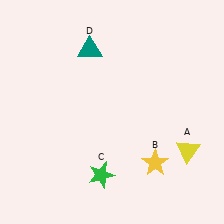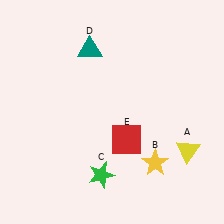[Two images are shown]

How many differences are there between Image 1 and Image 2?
There is 1 difference between the two images.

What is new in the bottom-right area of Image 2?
A red square (E) was added in the bottom-right area of Image 2.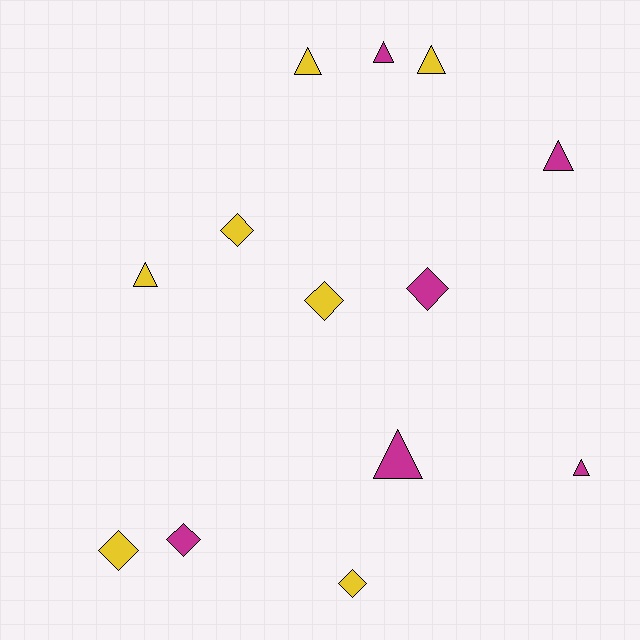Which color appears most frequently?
Yellow, with 7 objects.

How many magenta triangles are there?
There are 4 magenta triangles.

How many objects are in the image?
There are 13 objects.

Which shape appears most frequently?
Triangle, with 7 objects.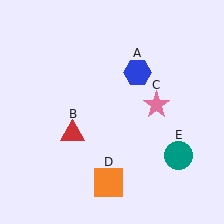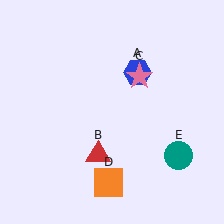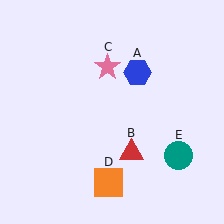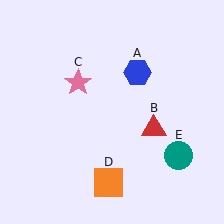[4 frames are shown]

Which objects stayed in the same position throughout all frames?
Blue hexagon (object A) and orange square (object D) and teal circle (object E) remained stationary.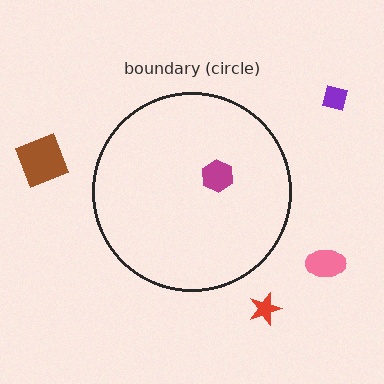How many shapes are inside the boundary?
1 inside, 4 outside.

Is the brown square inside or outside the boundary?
Outside.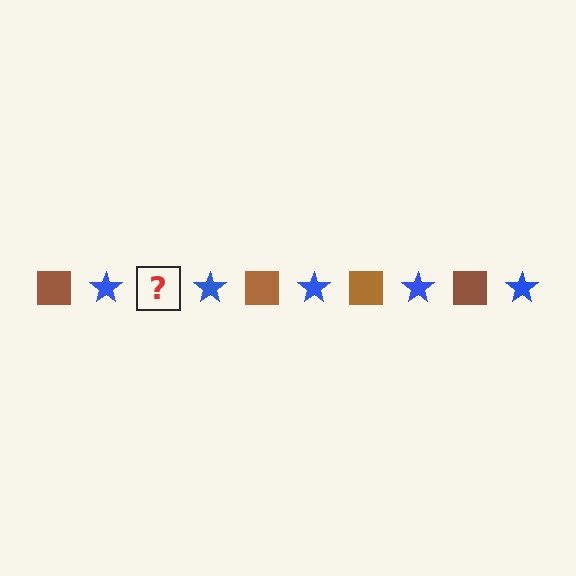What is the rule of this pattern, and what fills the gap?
The rule is that the pattern alternates between brown square and blue star. The gap should be filled with a brown square.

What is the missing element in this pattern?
The missing element is a brown square.